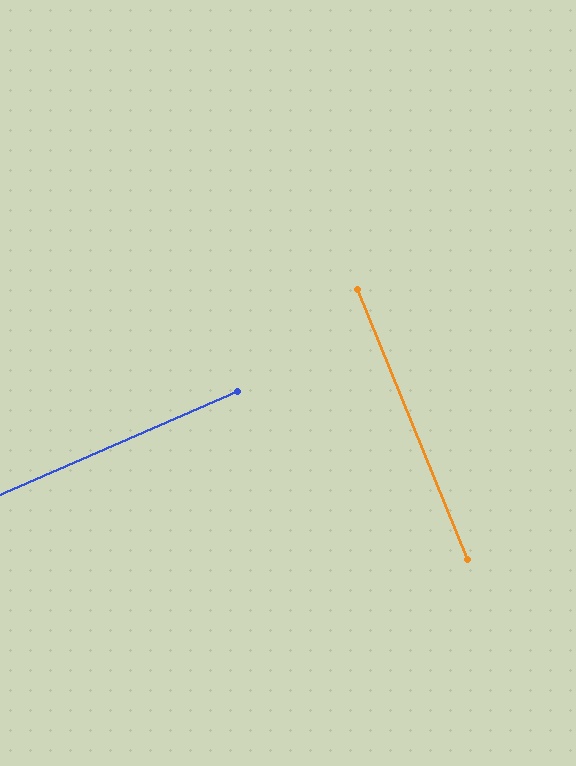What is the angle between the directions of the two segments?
Approximately 89 degrees.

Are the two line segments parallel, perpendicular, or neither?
Perpendicular — they meet at approximately 89°.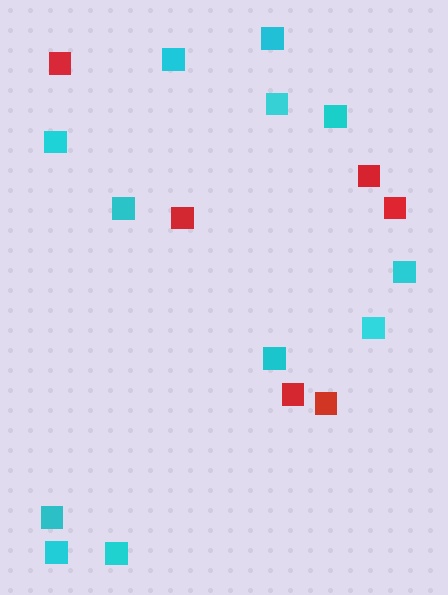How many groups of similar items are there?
There are 2 groups: one group of cyan squares (12) and one group of red squares (6).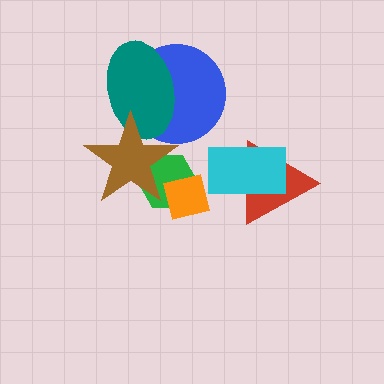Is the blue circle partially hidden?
Yes, it is partially covered by another shape.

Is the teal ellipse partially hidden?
Yes, it is partially covered by another shape.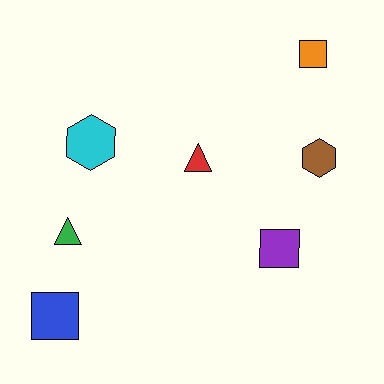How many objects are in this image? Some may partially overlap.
There are 7 objects.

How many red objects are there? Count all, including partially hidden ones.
There is 1 red object.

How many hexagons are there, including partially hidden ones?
There are 2 hexagons.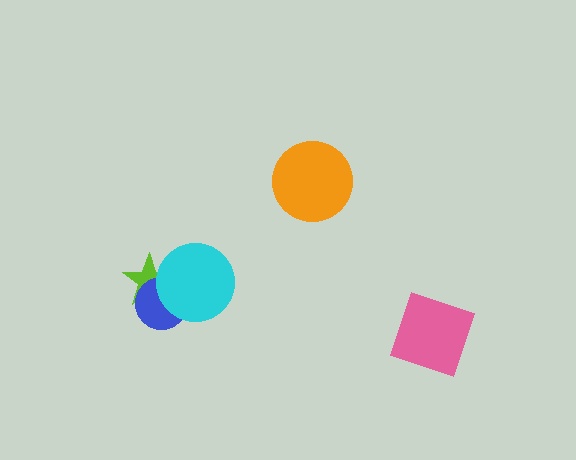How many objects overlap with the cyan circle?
2 objects overlap with the cyan circle.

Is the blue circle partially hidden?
Yes, it is partially covered by another shape.